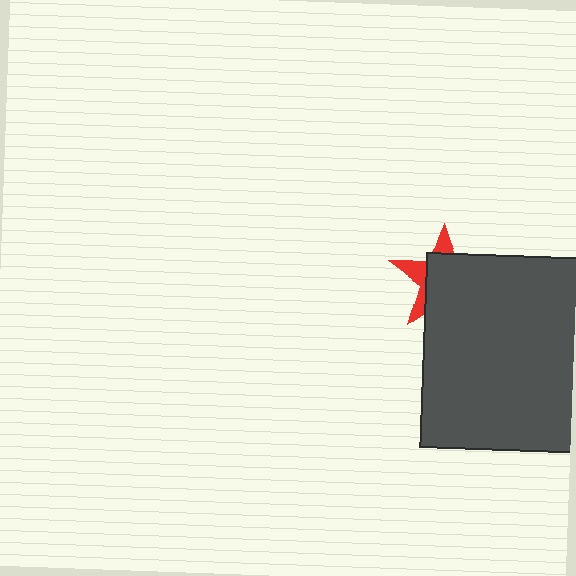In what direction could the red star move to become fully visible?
The red star could move toward the upper-left. That would shift it out from behind the dark gray rectangle entirely.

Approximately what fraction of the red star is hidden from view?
Roughly 68% of the red star is hidden behind the dark gray rectangle.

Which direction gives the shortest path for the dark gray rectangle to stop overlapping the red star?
Moving toward the lower-right gives the shortest separation.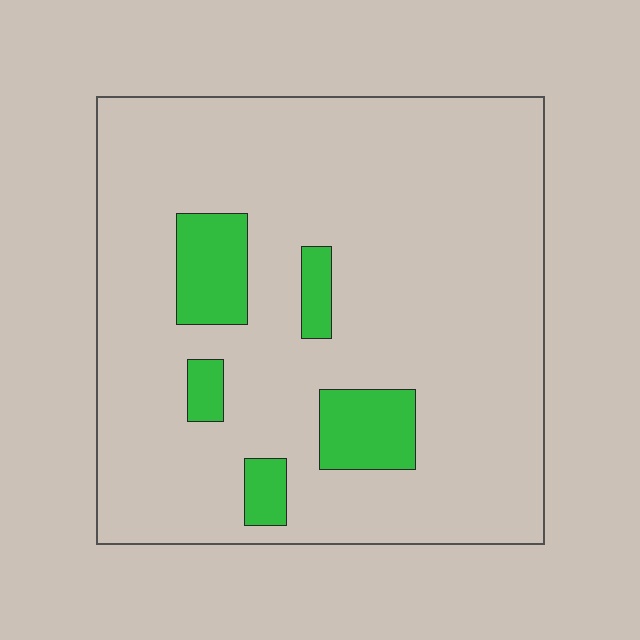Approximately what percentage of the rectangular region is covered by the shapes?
Approximately 10%.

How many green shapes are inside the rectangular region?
5.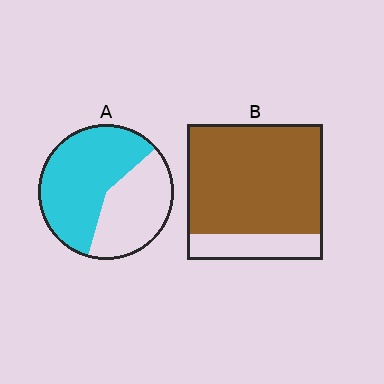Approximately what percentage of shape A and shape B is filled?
A is approximately 60% and B is approximately 80%.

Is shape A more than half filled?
Yes.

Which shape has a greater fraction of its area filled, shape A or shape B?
Shape B.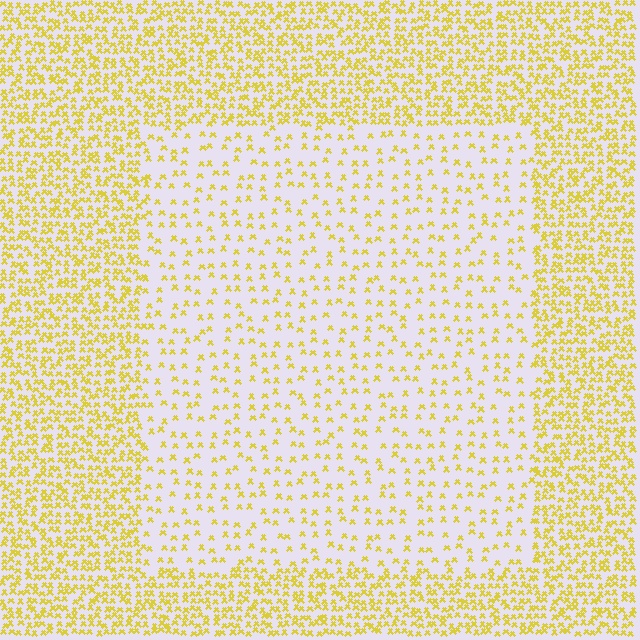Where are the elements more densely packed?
The elements are more densely packed outside the rectangle boundary.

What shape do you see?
I see a rectangle.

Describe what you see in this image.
The image contains small yellow elements arranged at two different densities. A rectangle-shaped region is visible where the elements are less densely packed than the surrounding area.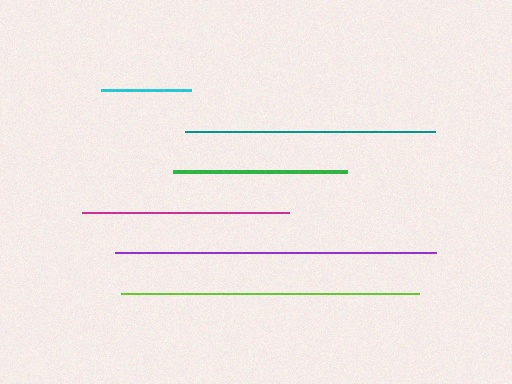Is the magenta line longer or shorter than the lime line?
The lime line is longer than the magenta line.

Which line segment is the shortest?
The cyan line is the shortest at approximately 90 pixels.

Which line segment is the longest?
The purple line is the longest at approximately 321 pixels.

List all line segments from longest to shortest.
From longest to shortest: purple, lime, teal, magenta, green, cyan.